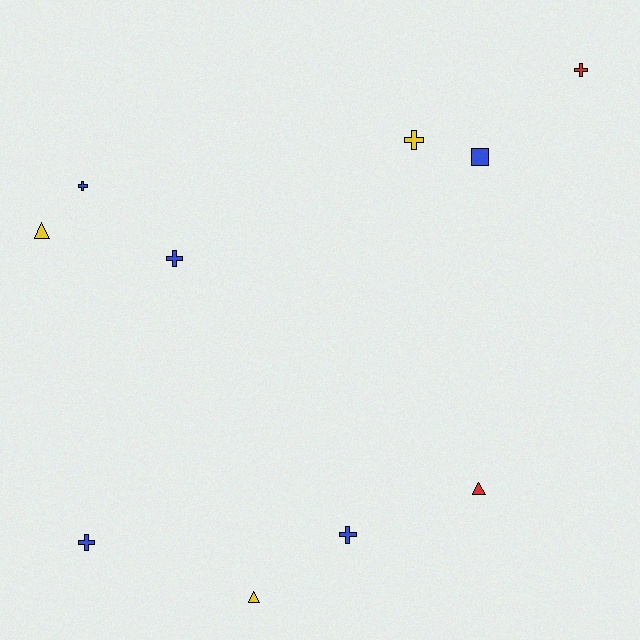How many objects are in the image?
There are 10 objects.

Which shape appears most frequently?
Cross, with 6 objects.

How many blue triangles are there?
There are no blue triangles.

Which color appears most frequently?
Blue, with 5 objects.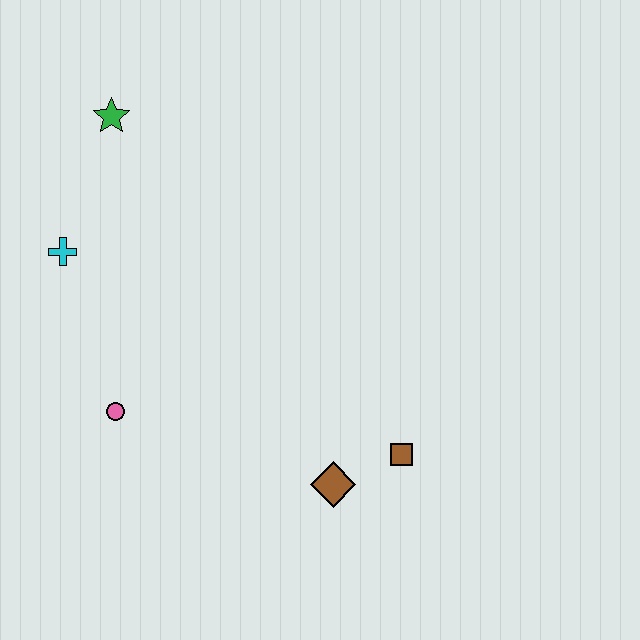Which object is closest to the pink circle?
The cyan cross is closest to the pink circle.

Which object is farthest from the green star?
The brown square is farthest from the green star.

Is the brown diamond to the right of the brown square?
No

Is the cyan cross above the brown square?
Yes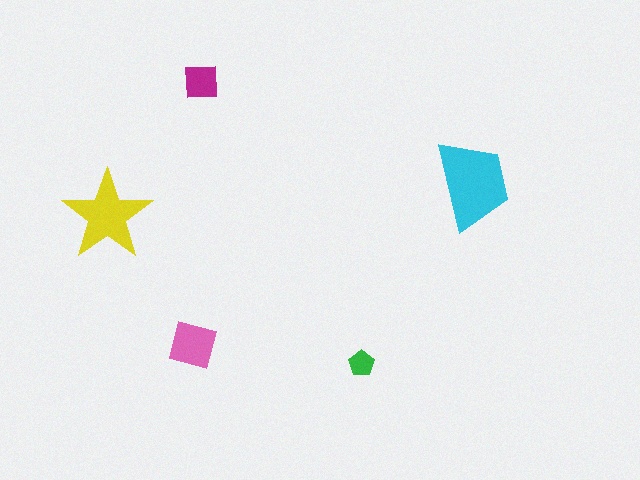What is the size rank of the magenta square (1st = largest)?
4th.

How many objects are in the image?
There are 5 objects in the image.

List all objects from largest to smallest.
The cyan trapezoid, the yellow star, the pink square, the magenta square, the green pentagon.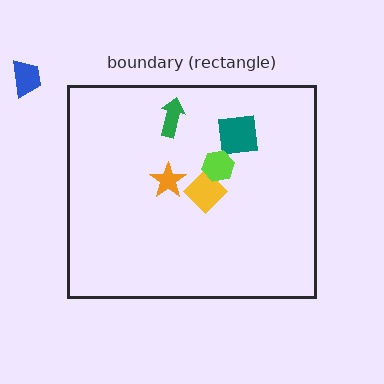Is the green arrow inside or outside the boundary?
Inside.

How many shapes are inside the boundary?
5 inside, 1 outside.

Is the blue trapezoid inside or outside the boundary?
Outside.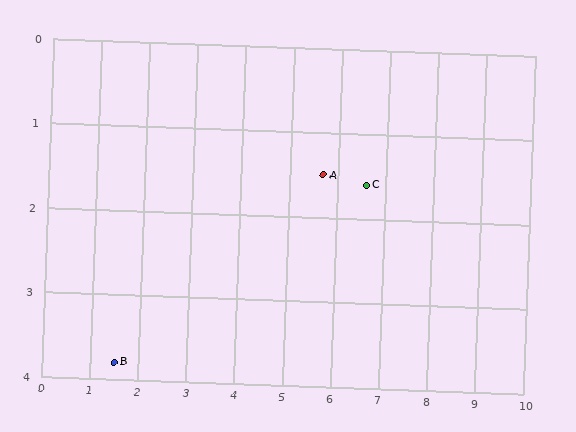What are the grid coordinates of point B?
Point B is at approximately (1.5, 3.8).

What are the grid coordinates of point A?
Point A is at approximately (5.7, 1.5).